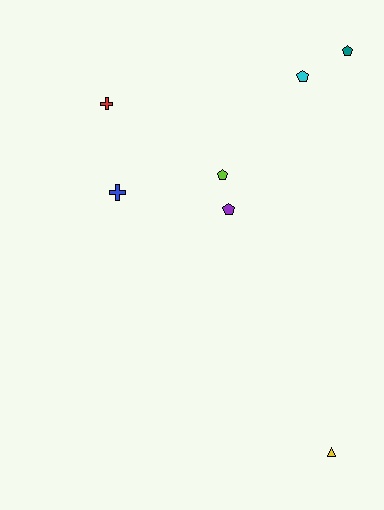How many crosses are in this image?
There are 2 crosses.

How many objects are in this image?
There are 7 objects.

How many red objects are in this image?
There is 1 red object.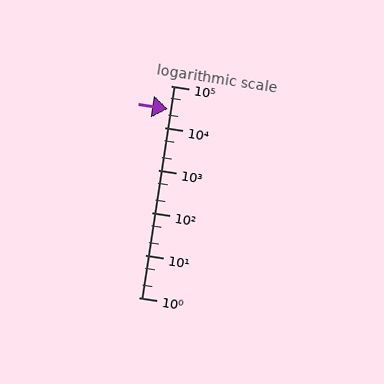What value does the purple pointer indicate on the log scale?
The pointer indicates approximately 28000.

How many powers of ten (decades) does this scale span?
The scale spans 5 decades, from 1 to 100000.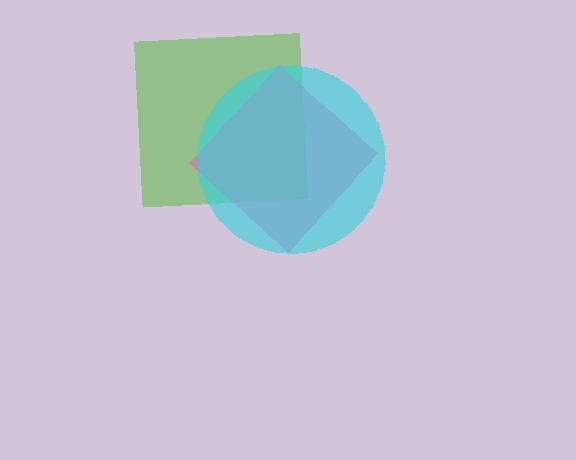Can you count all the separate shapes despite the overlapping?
Yes, there are 3 separate shapes.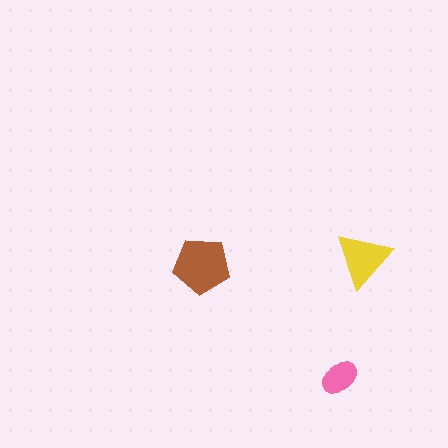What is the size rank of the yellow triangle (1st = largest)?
2nd.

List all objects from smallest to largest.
The pink ellipse, the yellow triangle, the brown pentagon.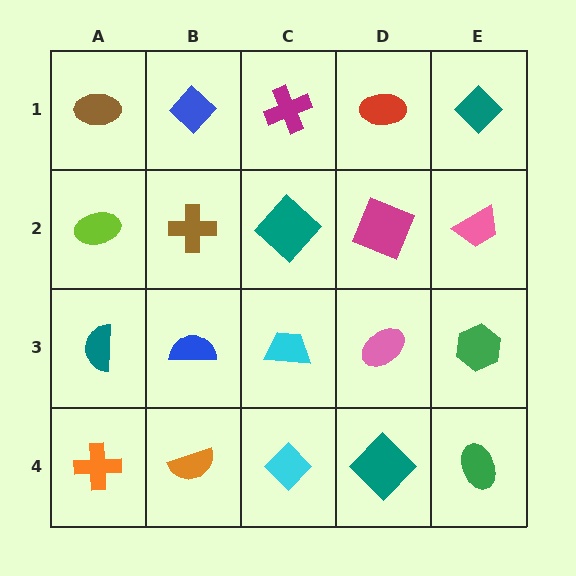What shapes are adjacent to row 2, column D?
A red ellipse (row 1, column D), a pink ellipse (row 3, column D), a teal diamond (row 2, column C), a pink trapezoid (row 2, column E).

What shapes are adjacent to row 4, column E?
A green hexagon (row 3, column E), a teal diamond (row 4, column D).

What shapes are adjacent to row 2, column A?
A brown ellipse (row 1, column A), a teal semicircle (row 3, column A), a brown cross (row 2, column B).